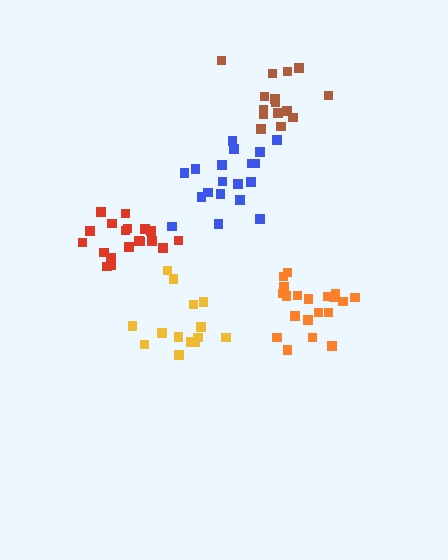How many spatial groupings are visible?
There are 5 spatial groupings.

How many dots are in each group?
Group 1: 15 dots, Group 2: 19 dots, Group 3: 19 dots, Group 4: 20 dots, Group 5: 14 dots (87 total).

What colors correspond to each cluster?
The clusters are colored: brown, red, blue, orange, yellow.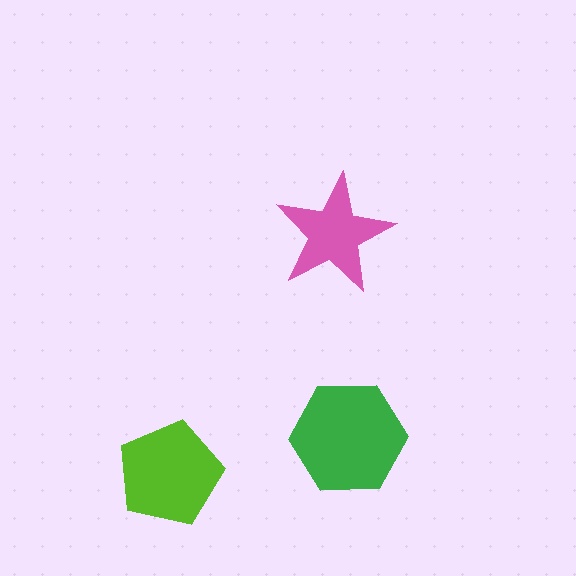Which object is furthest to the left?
The lime pentagon is leftmost.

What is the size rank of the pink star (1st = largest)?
3rd.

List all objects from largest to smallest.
The green hexagon, the lime pentagon, the pink star.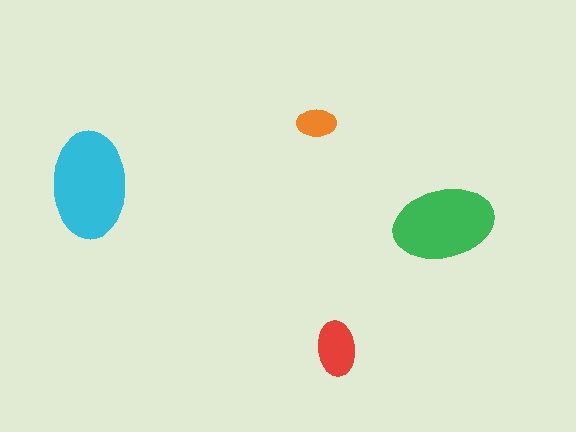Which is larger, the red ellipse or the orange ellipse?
The red one.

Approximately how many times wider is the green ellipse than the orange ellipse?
About 2.5 times wider.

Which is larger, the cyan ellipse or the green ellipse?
The cyan one.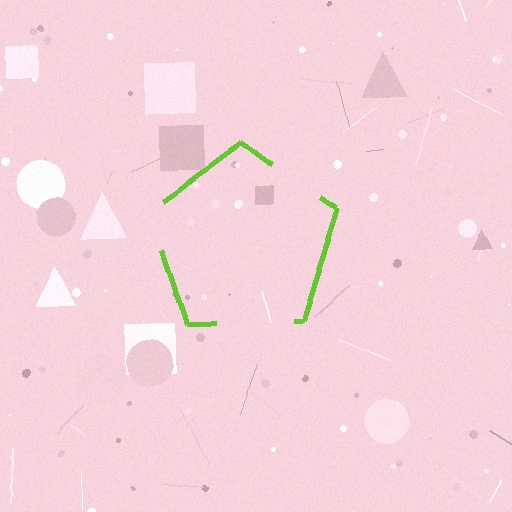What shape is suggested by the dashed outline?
The dashed outline suggests a pentagon.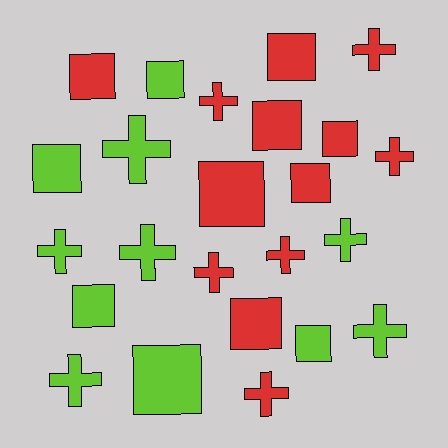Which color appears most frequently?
Red, with 13 objects.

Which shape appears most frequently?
Square, with 12 objects.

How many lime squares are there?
There are 5 lime squares.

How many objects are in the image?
There are 24 objects.